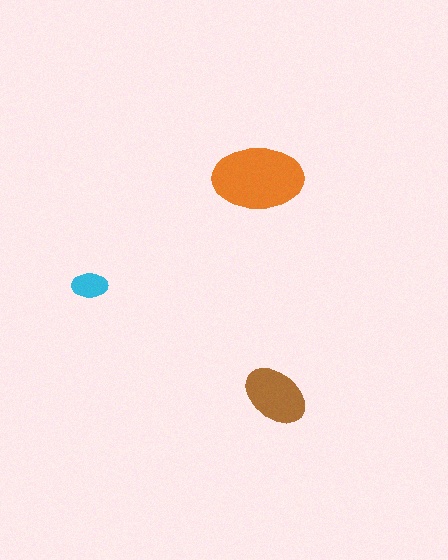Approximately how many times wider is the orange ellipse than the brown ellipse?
About 1.5 times wider.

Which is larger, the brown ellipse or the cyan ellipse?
The brown one.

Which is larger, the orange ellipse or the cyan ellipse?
The orange one.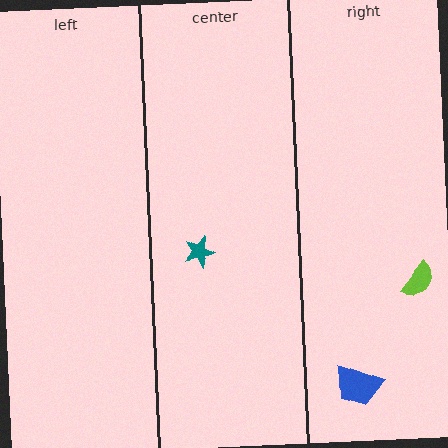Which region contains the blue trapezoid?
The right region.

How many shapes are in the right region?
2.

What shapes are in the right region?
The lime semicircle, the blue trapezoid.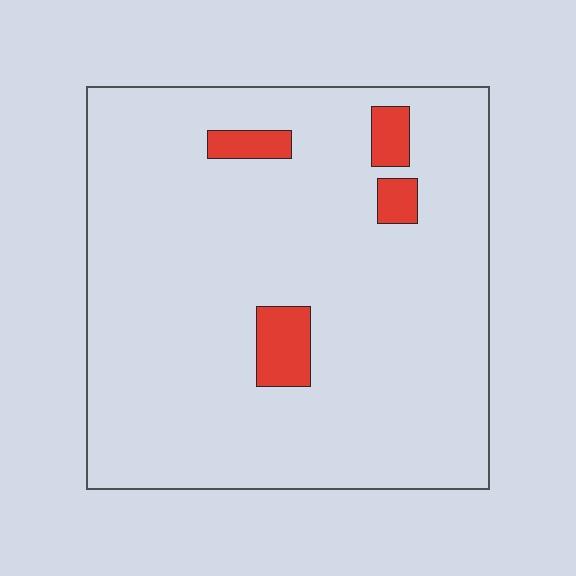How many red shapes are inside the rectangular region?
4.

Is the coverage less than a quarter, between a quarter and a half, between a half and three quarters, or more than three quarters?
Less than a quarter.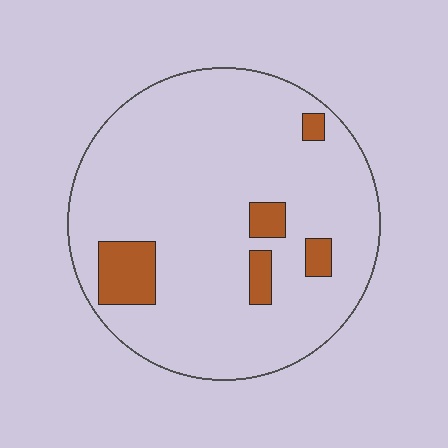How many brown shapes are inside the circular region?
5.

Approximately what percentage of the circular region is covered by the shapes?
Approximately 10%.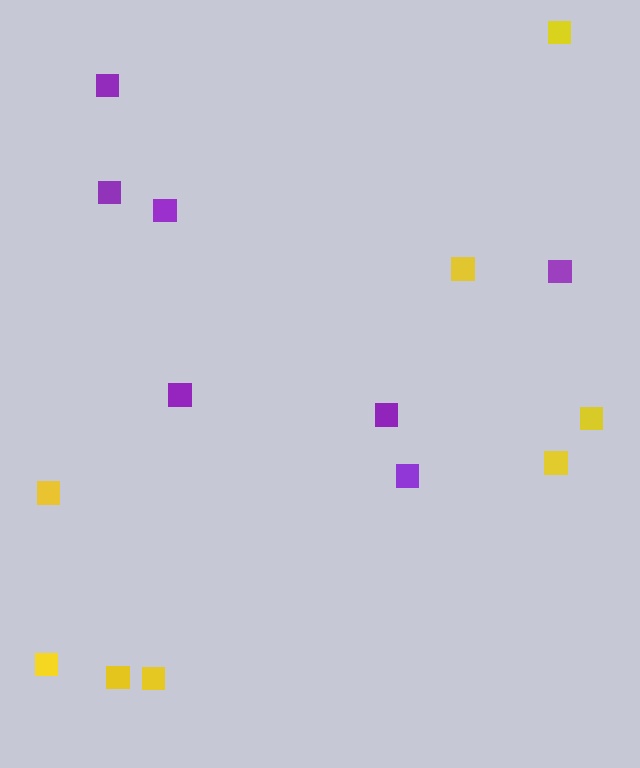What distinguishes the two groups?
There are 2 groups: one group of purple squares (7) and one group of yellow squares (8).